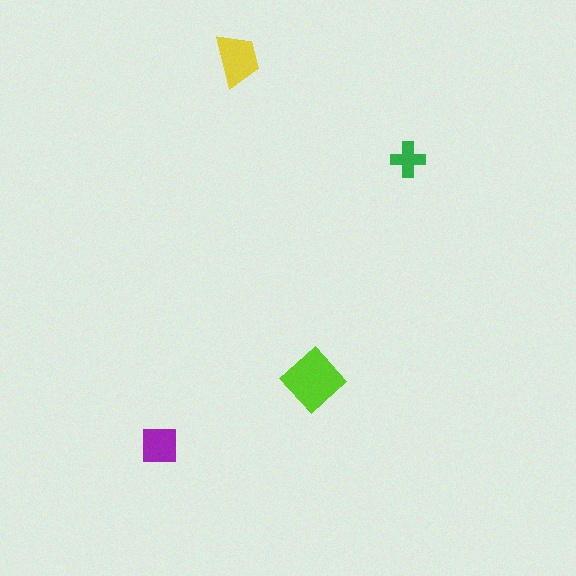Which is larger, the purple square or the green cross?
The purple square.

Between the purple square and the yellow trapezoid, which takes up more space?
The yellow trapezoid.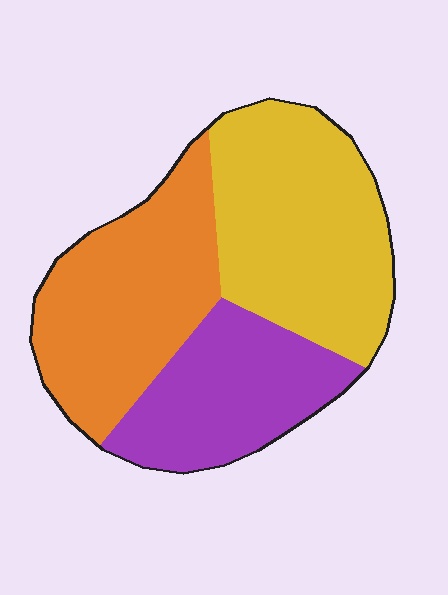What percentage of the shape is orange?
Orange covers roughly 35% of the shape.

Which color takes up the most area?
Yellow, at roughly 40%.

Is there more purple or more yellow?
Yellow.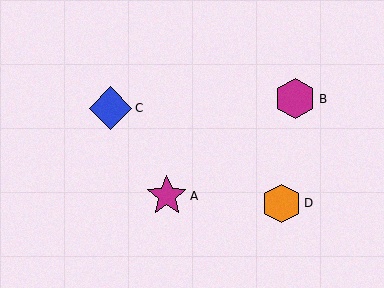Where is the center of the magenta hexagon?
The center of the magenta hexagon is at (295, 99).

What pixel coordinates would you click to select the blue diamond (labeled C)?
Click at (110, 108) to select the blue diamond C.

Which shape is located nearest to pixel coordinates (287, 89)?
The magenta hexagon (labeled B) at (295, 99) is nearest to that location.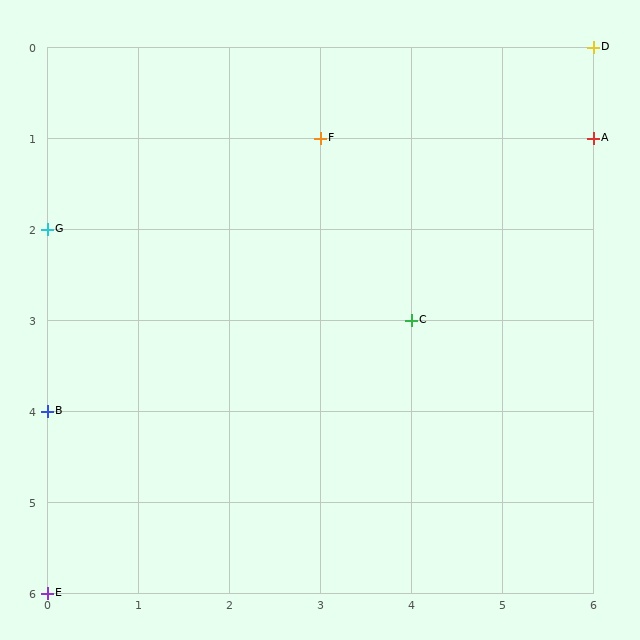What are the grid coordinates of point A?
Point A is at grid coordinates (6, 1).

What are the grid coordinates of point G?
Point G is at grid coordinates (0, 2).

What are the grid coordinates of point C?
Point C is at grid coordinates (4, 3).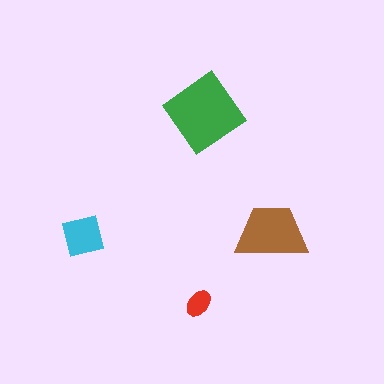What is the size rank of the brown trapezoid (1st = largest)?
2nd.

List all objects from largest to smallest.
The green diamond, the brown trapezoid, the cyan square, the red ellipse.